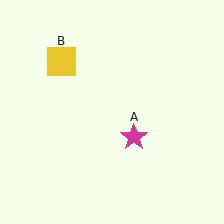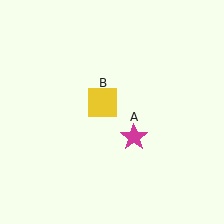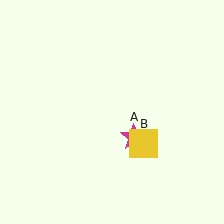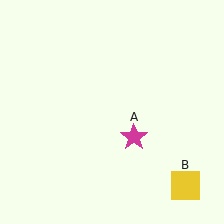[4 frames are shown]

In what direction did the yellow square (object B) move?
The yellow square (object B) moved down and to the right.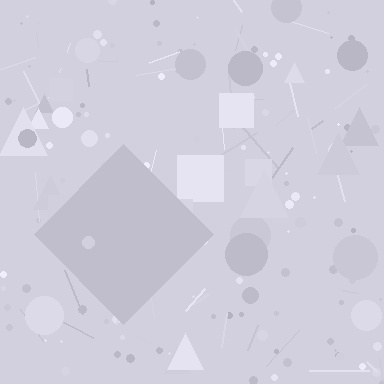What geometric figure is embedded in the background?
A diamond is embedded in the background.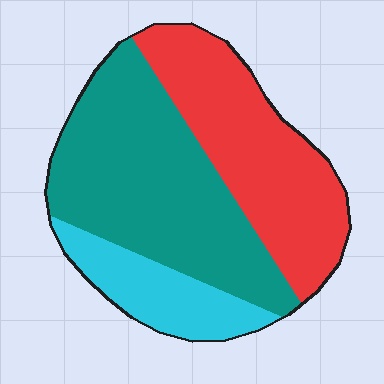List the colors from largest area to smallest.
From largest to smallest: teal, red, cyan.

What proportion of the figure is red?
Red covers 37% of the figure.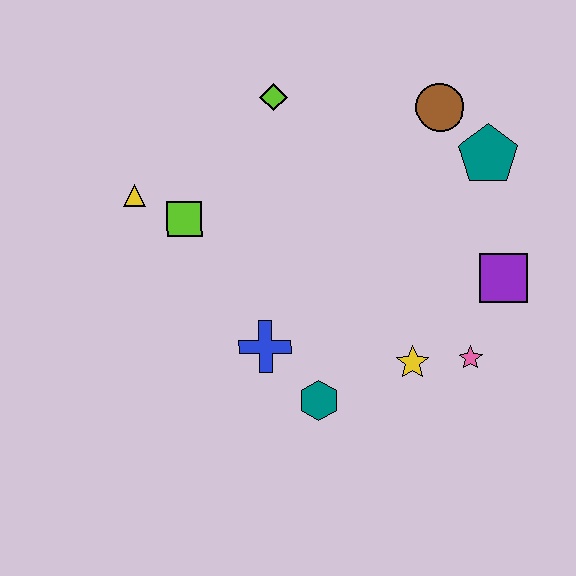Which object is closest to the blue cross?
The teal hexagon is closest to the blue cross.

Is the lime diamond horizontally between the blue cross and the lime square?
No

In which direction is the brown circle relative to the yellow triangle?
The brown circle is to the right of the yellow triangle.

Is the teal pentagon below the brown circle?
Yes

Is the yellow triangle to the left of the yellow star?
Yes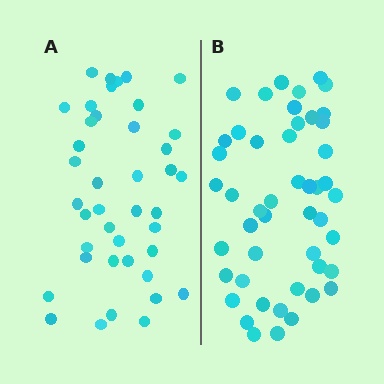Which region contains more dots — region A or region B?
Region B (the right region) has more dots.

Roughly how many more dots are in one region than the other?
Region B has roughly 8 or so more dots than region A.